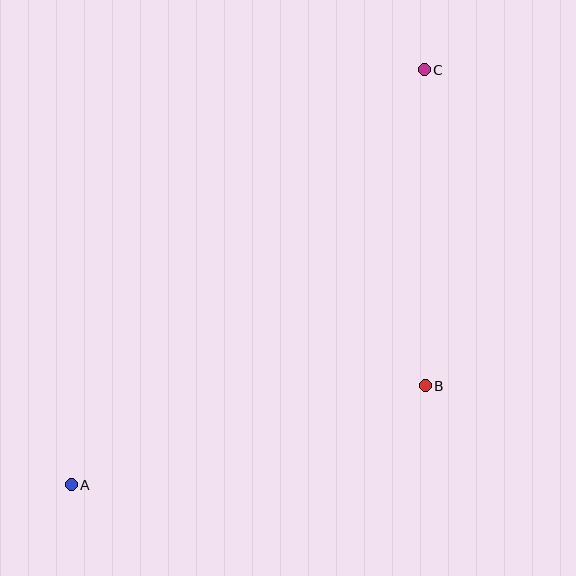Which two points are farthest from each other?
Points A and C are farthest from each other.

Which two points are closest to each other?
Points B and C are closest to each other.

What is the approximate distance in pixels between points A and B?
The distance between A and B is approximately 367 pixels.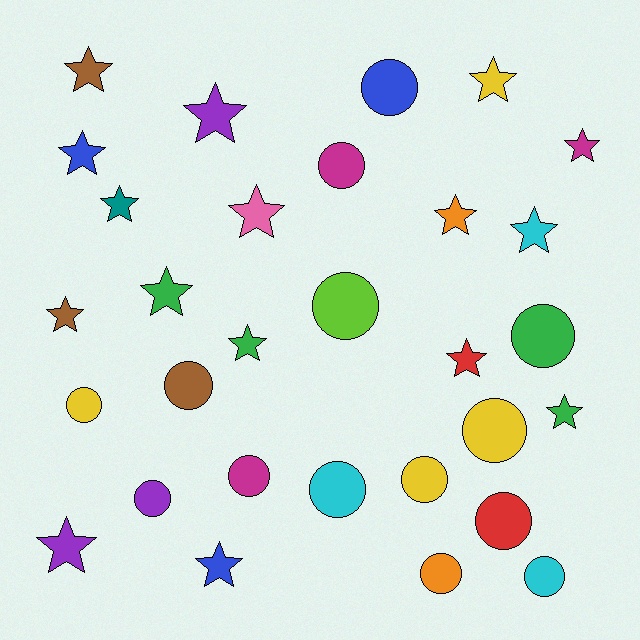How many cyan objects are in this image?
There are 3 cyan objects.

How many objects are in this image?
There are 30 objects.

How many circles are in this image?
There are 14 circles.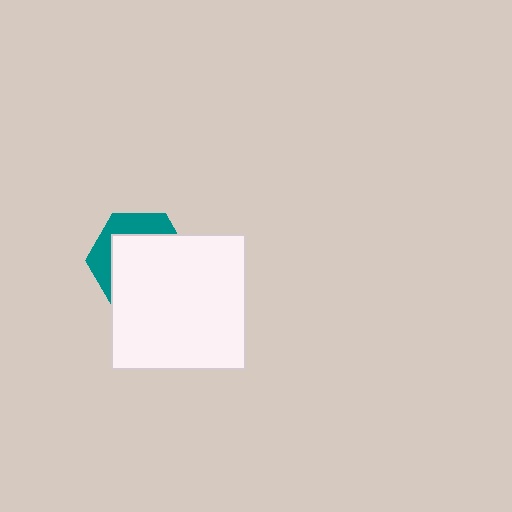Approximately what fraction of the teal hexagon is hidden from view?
Roughly 68% of the teal hexagon is hidden behind the white square.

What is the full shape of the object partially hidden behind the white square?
The partially hidden object is a teal hexagon.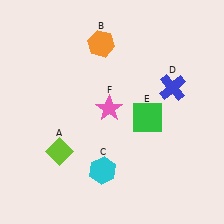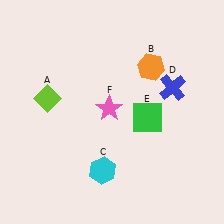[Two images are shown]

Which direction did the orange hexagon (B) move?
The orange hexagon (B) moved right.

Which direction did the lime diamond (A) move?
The lime diamond (A) moved up.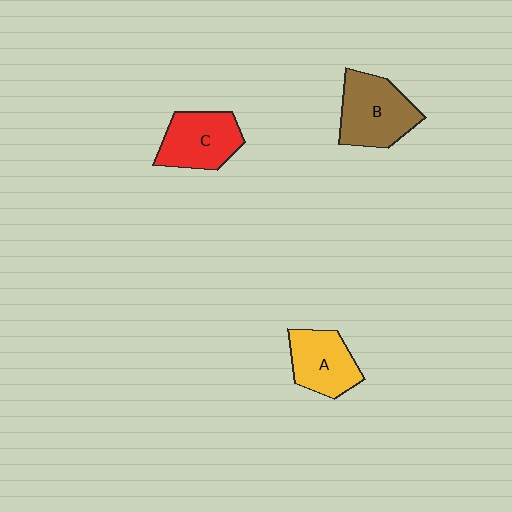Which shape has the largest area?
Shape B (brown).